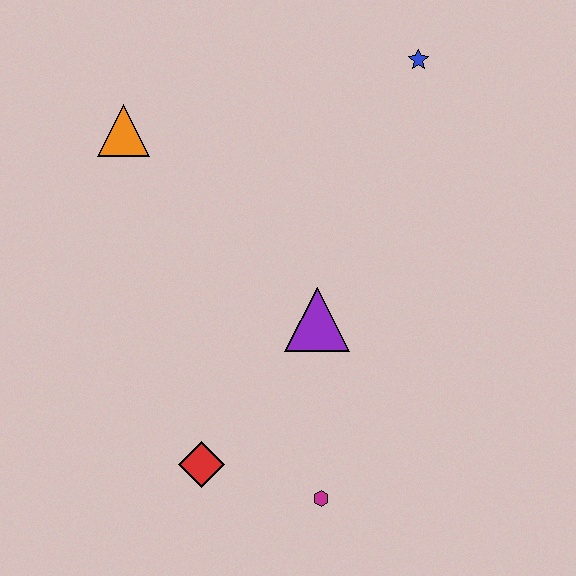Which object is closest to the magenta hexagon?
The red diamond is closest to the magenta hexagon.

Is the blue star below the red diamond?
No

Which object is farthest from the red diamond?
The blue star is farthest from the red diamond.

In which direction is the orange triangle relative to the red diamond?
The orange triangle is above the red diamond.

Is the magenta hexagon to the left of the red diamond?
No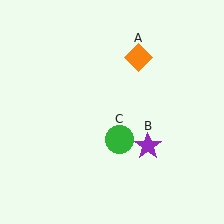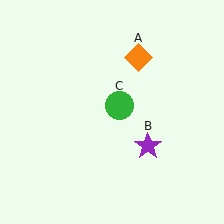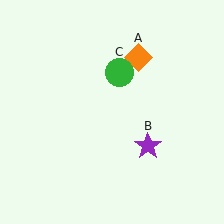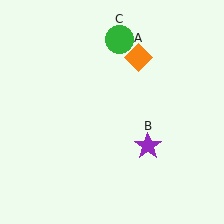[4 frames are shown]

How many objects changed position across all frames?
1 object changed position: green circle (object C).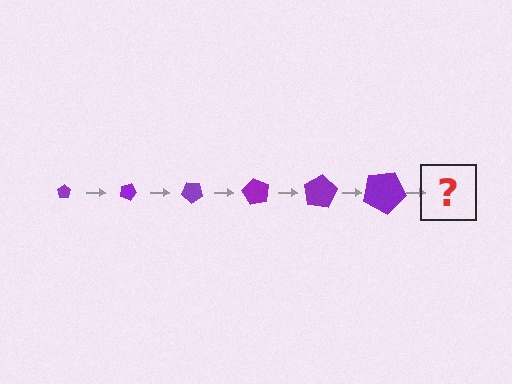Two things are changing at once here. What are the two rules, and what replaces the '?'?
The two rules are that the pentagon grows larger each step and it rotates 20 degrees each step. The '?' should be a pentagon, larger than the previous one and rotated 120 degrees from the start.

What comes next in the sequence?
The next element should be a pentagon, larger than the previous one and rotated 120 degrees from the start.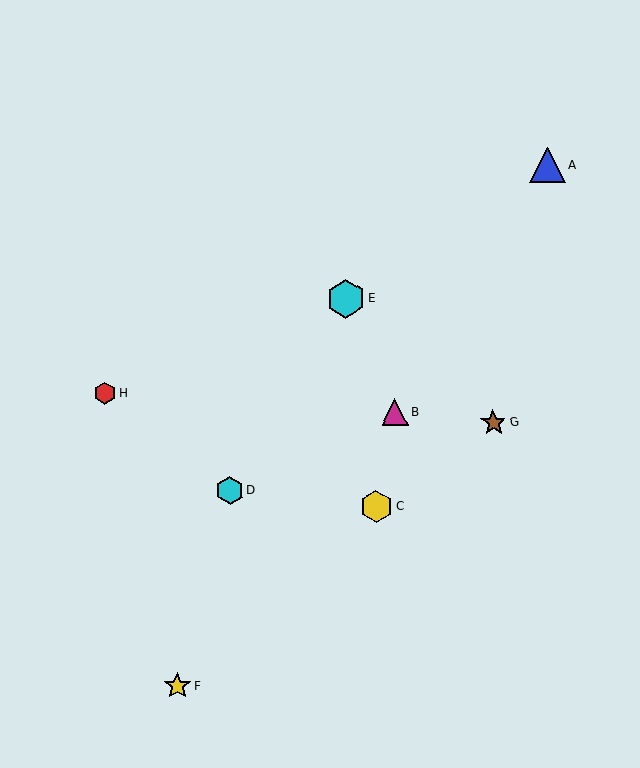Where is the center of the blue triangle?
The center of the blue triangle is at (548, 165).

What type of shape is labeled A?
Shape A is a blue triangle.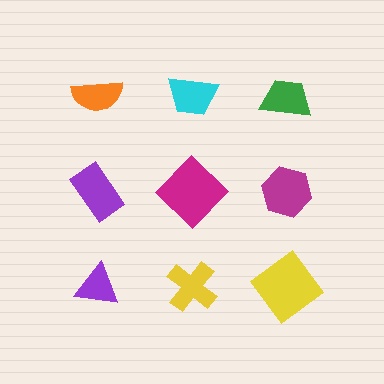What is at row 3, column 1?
A purple triangle.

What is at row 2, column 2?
A magenta diamond.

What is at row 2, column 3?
A magenta hexagon.